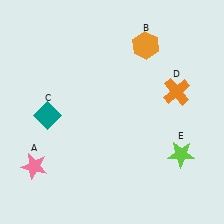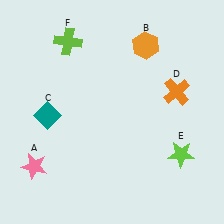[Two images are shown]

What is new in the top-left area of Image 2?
A lime cross (F) was added in the top-left area of Image 2.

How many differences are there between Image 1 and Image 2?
There is 1 difference between the two images.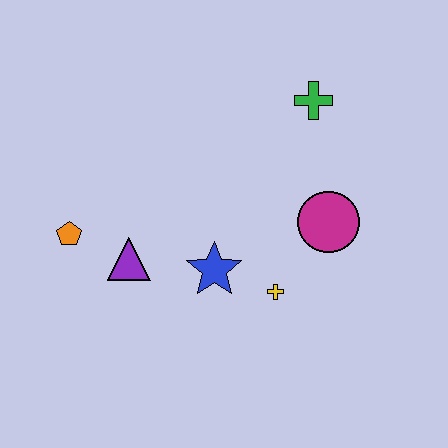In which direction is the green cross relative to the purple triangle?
The green cross is to the right of the purple triangle.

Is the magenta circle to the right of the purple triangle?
Yes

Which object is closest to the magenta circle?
The yellow cross is closest to the magenta circle.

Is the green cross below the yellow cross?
No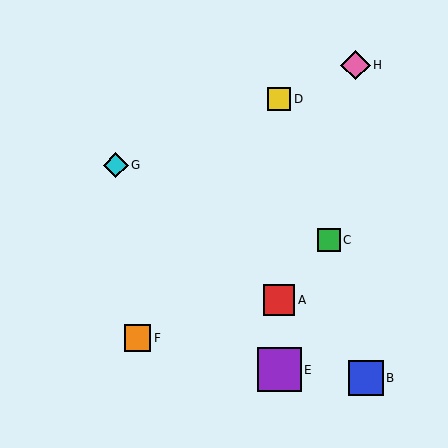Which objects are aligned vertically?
Objects A, D, E are aligned vertically.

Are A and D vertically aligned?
Yes, both are at x≈279.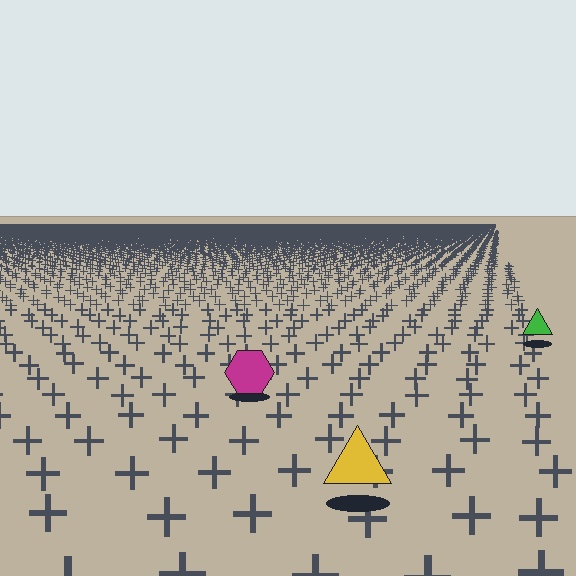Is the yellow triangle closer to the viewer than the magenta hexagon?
Yes. The yellow triangle is closer — you can tell from the texture gradient: the ground texture is coarser near it.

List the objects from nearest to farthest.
From nearest to farthest: the yellow triangle, the magenta hexagon, the green triangle.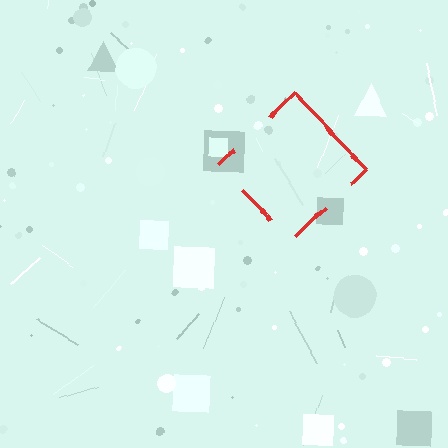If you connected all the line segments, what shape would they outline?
They would outline a diamond.